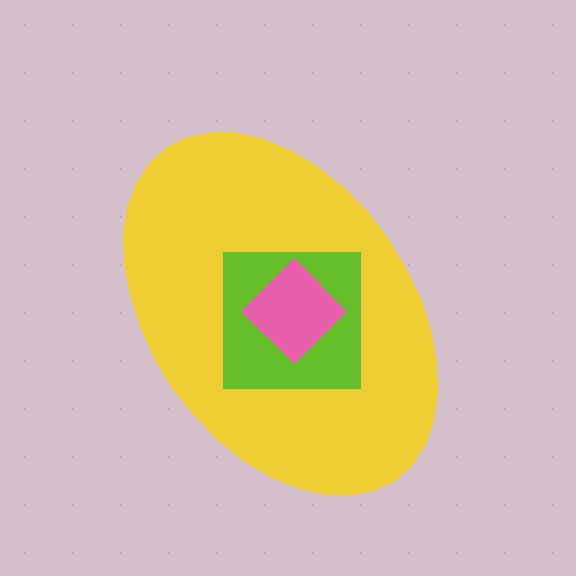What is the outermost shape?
The yellow ellipse.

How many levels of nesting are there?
3.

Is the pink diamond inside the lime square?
Yes.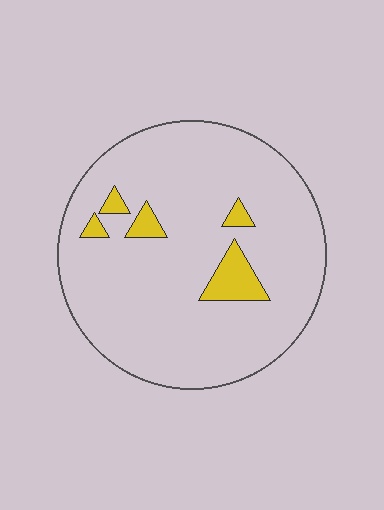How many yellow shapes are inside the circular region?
5.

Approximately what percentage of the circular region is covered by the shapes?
Approximately 10%.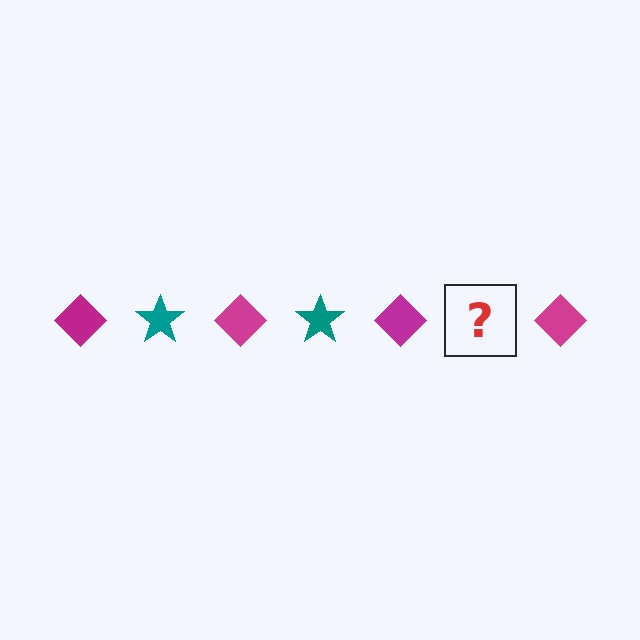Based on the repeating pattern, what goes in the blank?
The blank should be a teal star.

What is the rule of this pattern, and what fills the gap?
The rule is that the pattern alternates between magenta diamond and teal star. The gap should be filled with a teal star.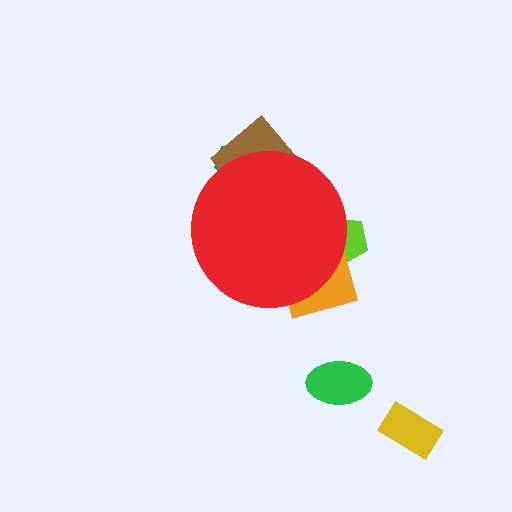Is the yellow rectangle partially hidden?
No, the yellow rectangle is fully visible.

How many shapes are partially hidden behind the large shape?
4 shapes are partially hidden.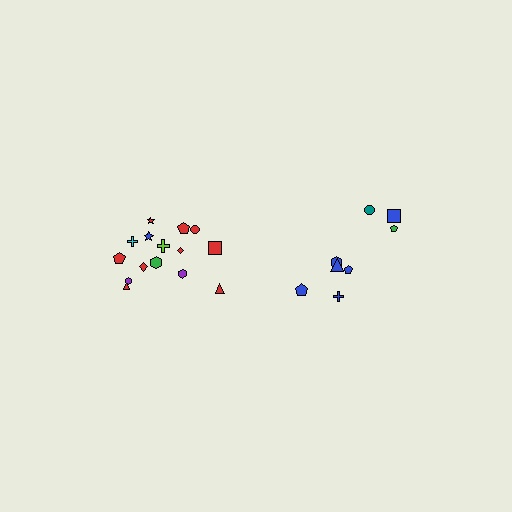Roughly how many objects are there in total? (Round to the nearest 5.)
Roughly 25 objects in total.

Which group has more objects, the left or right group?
The left group.